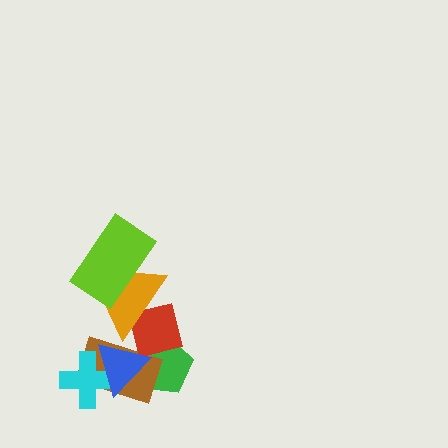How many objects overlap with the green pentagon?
3 objects overlap with the green pentagon.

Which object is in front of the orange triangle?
The lime rectangle is in front of the orange triangle.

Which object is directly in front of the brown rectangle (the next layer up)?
The cyan cross is directly in front of the brown rectangle.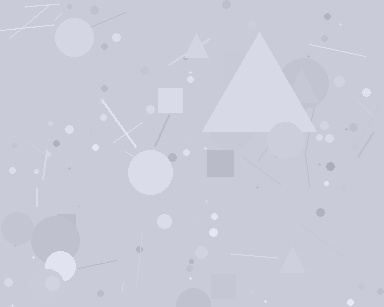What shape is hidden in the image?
A triangle is hidden in the image.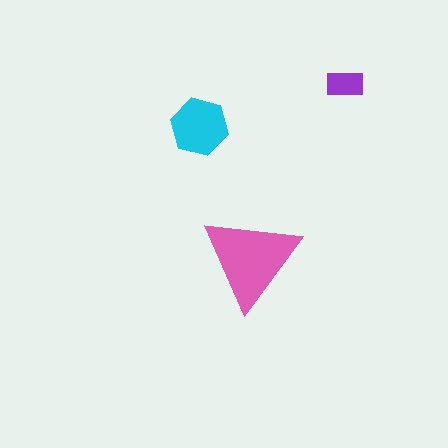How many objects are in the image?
There are 3 objects in the image.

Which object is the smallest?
The purple rectangle.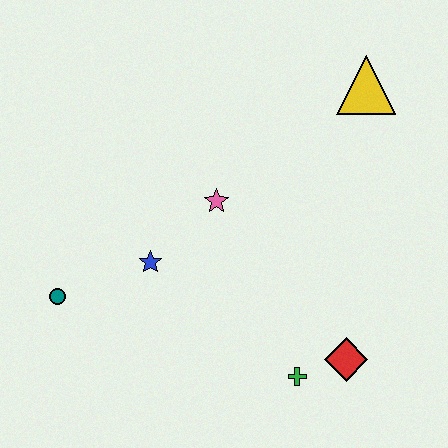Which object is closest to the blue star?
The pink star is closest to the blue star.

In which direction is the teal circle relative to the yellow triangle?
The teal circle is to the left of the yellow triangle.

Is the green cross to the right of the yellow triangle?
No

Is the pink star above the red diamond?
Yes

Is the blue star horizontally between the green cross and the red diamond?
No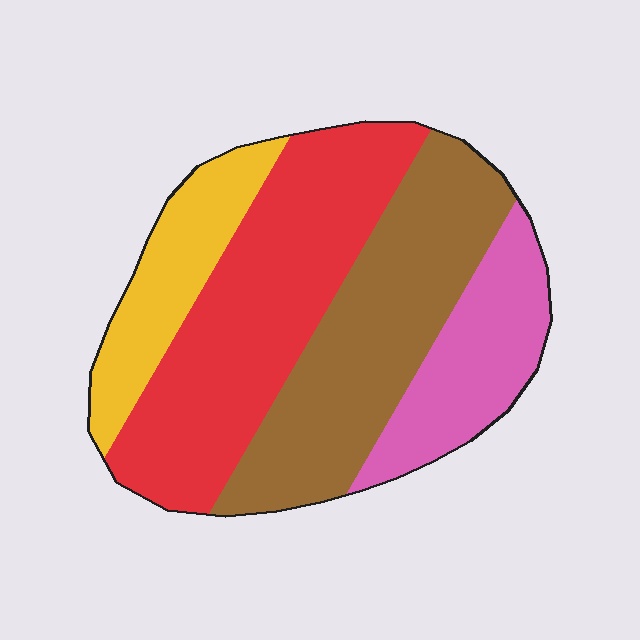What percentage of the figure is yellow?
Yellow takes up less than a sixth of the figure.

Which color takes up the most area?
Red, at roughly 35%.